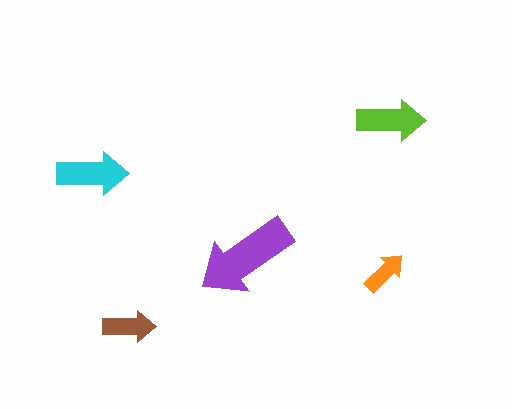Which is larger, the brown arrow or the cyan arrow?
The cyan one.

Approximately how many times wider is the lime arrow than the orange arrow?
About 1.5 times wider.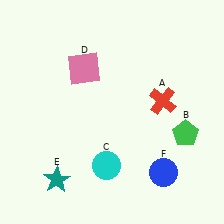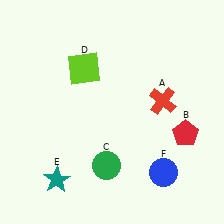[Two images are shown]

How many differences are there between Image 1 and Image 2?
There are 3 differences between the two images.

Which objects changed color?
B changed from green to red. C changed from cyan to green. D changed from pink to lime.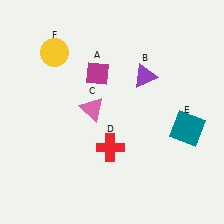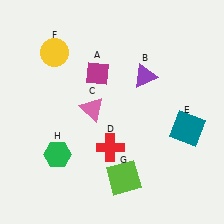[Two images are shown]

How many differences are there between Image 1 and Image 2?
There are 2 differences between the two images.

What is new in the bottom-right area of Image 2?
A lime square (G) was added in the bottom-right area of Image 2.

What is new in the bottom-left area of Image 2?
A green hexagon (H) was added in the bottom-left area of Image 2.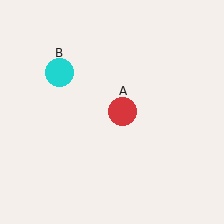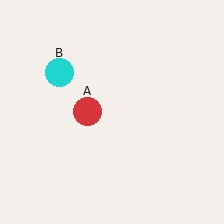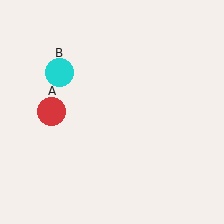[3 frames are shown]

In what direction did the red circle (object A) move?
The red circle (object A) moved left.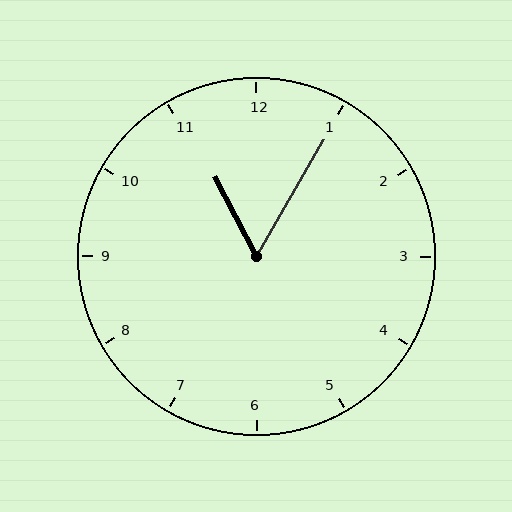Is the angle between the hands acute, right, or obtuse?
It is acute.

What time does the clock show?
11:05.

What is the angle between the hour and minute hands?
Approximately 58 degrees.